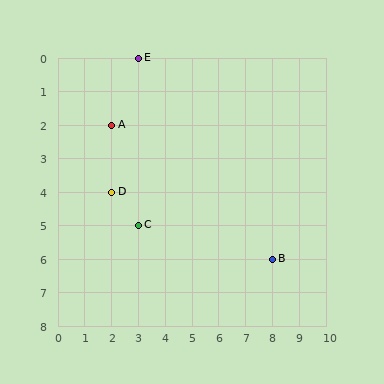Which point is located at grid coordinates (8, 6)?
Point B is at (8, 6).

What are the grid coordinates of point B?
Point B is at grid coordinates (8, 6).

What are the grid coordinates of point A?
Point A is at grid coordinates (2, 2).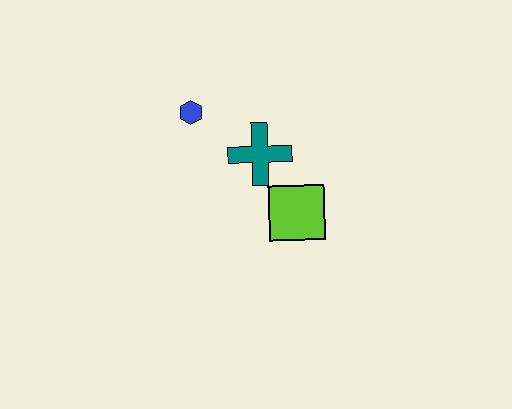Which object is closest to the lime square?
The teal cross is closest to the lime square.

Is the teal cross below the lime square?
No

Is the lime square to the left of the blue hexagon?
No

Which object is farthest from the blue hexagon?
The lime square is farthest from the blue hexagon.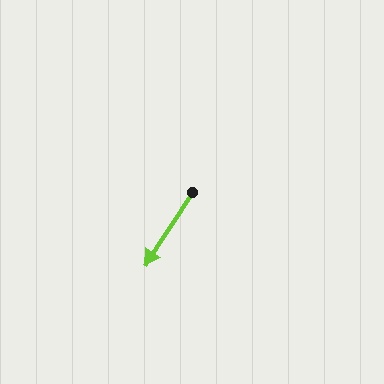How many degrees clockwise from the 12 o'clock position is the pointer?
Approximately 213 degrees.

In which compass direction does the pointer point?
Southwest.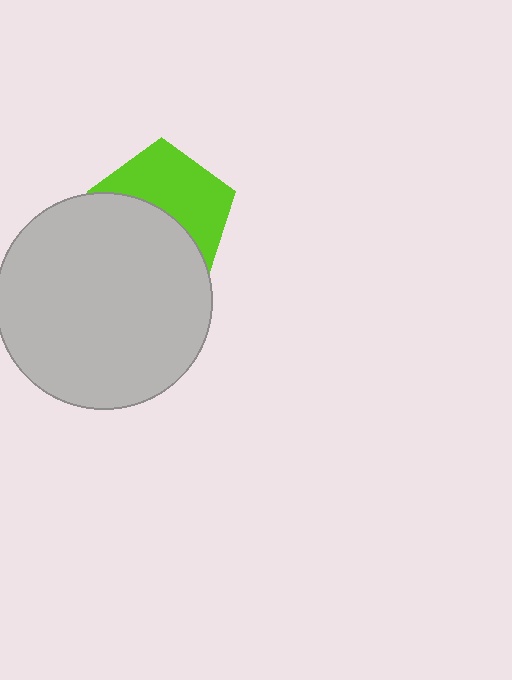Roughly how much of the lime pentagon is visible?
About half of it is visible (roughly 51%).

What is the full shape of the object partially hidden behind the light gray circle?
The partially hidden object is a lime pentagon.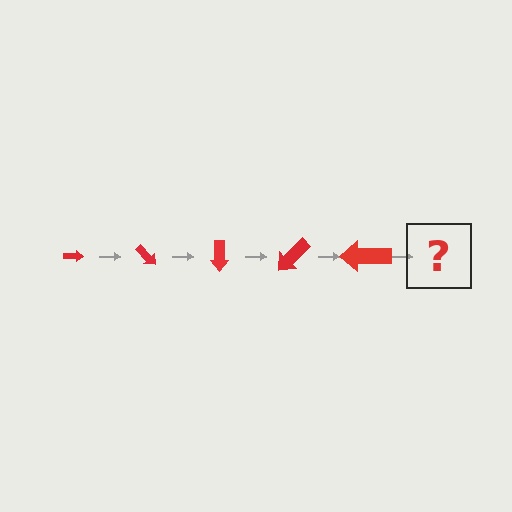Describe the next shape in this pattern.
It should be an arrow, larger than the previous one and rotated 225 degrees from the start.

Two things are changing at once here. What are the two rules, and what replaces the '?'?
The two rules are that the arrow grows larger each step and it rotates 45 degrees each step. The '?' should be an arrow, larger than the previous one and rotated 225 degrees from the start.